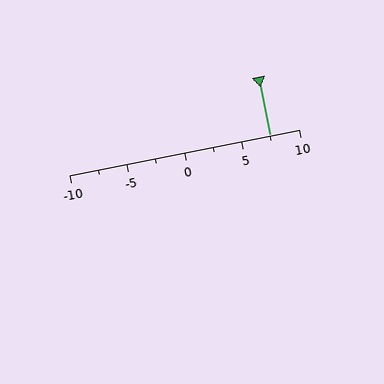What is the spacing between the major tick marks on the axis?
The major ticks are spaced 5 apart.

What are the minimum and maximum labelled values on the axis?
The axis runs from -10 to 10.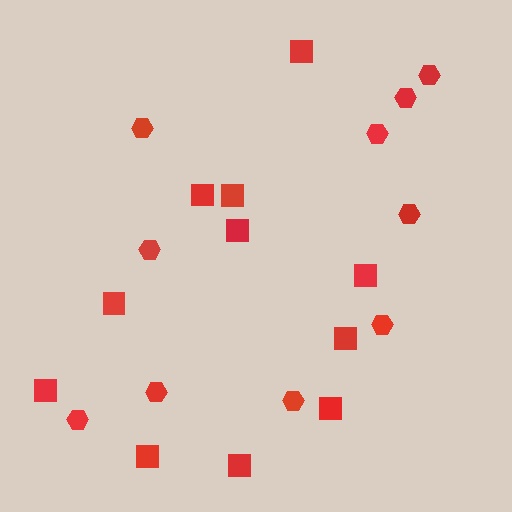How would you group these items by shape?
There are 2 groups: one group of squares (11) and one group of hexagons (10).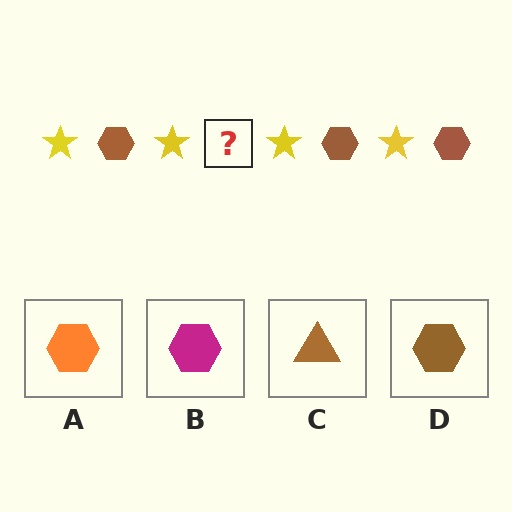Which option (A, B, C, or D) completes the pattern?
D.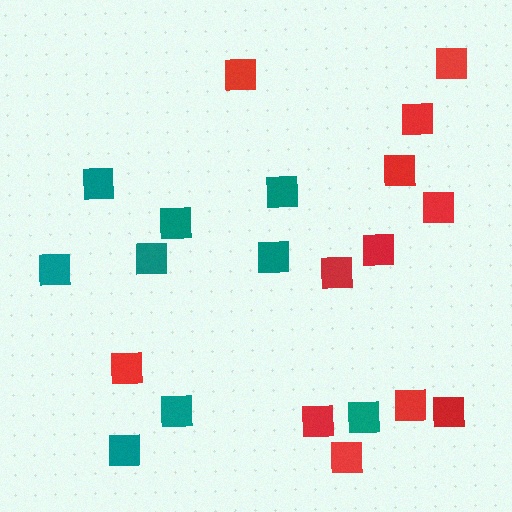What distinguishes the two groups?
There are 2 groups: one group of teal squares (9) and one group of red squares (12).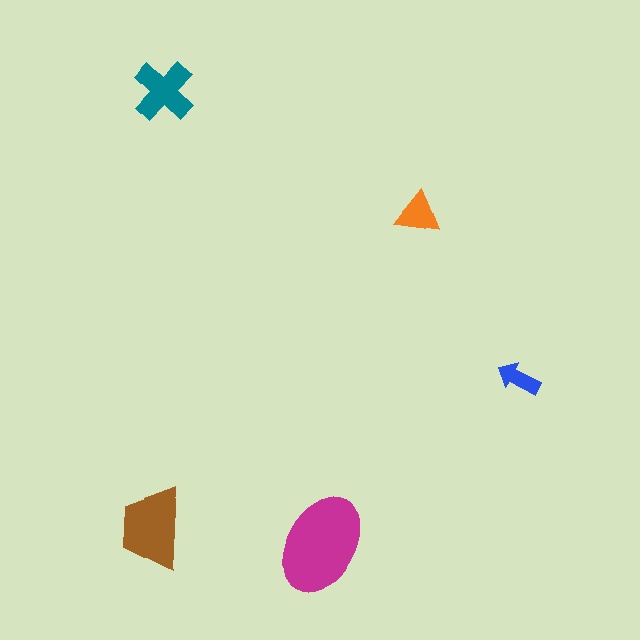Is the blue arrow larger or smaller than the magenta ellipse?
Smaller.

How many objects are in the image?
There are 5 objects in the image.